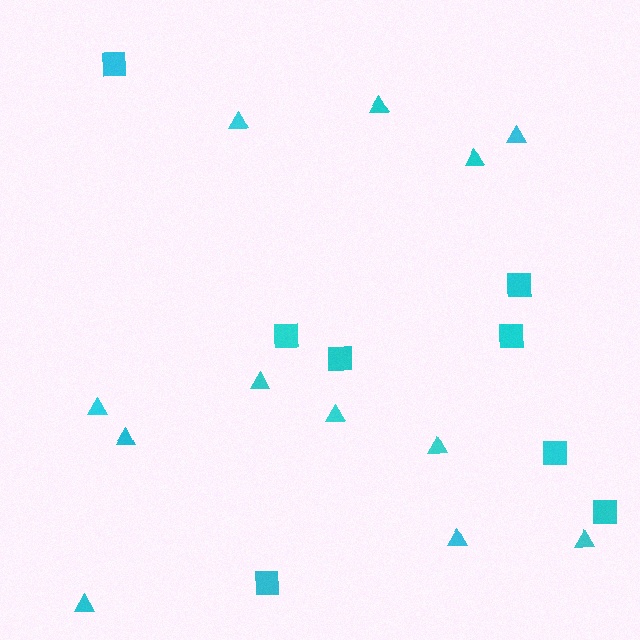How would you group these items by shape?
There are 2 groups: one group of squares (8) and one group of triangles (12).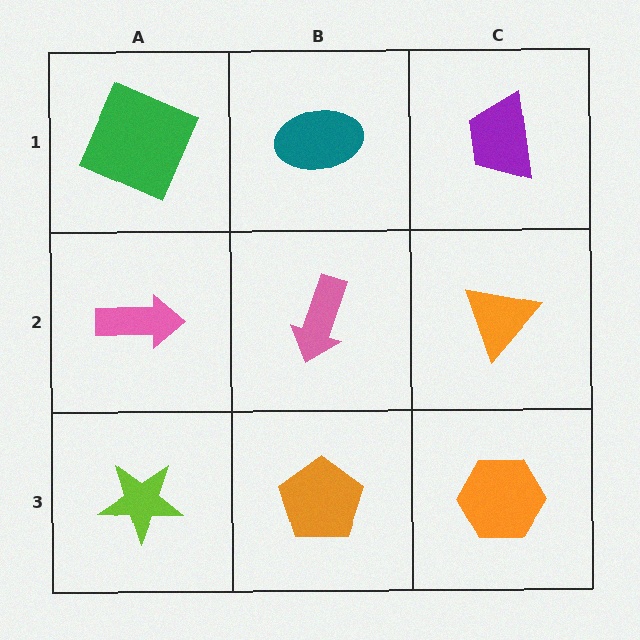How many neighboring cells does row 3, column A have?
2.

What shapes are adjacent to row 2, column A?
A green square (row 1, column A), a lime star (row 3, column A), a pink arrow (row 2, column B).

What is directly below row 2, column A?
A lime star.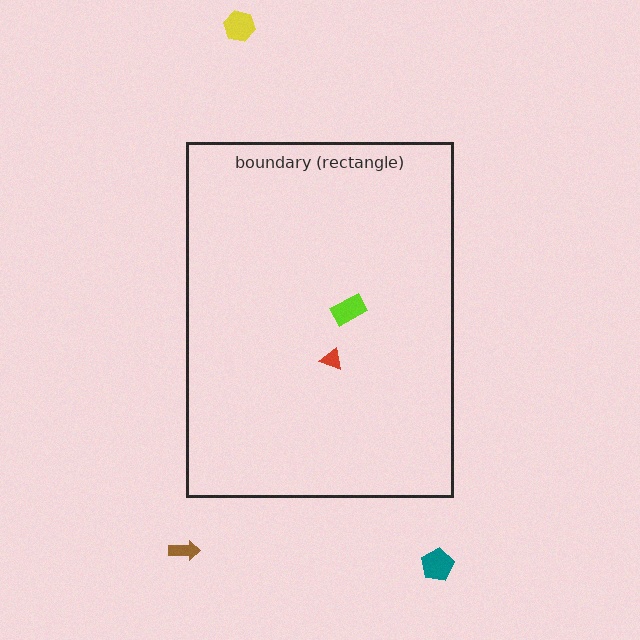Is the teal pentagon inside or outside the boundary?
Outside.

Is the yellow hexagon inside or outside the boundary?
Outside.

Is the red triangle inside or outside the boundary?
Inside.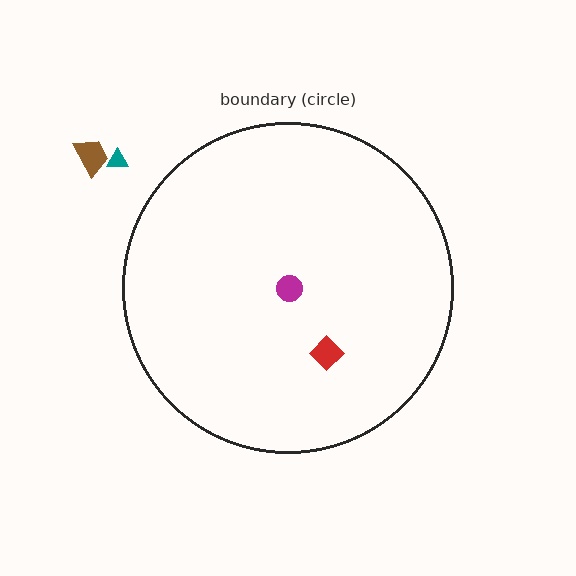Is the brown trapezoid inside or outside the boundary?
Outside.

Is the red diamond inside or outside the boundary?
Inside.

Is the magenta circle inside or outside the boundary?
Inside.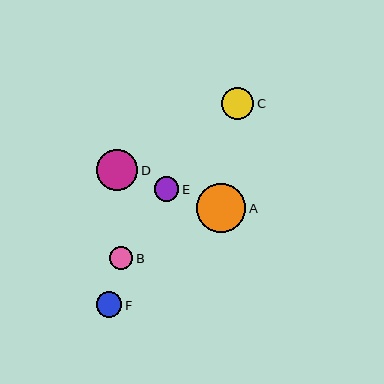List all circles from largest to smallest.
From largest to smallest: A, D, C, F, E, B.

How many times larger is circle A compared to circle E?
Circle A is approximately 2.0 times the size of circle E.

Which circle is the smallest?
Circle B is the smallest with a size of approximately 23 pixels.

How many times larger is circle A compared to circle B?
Circle A is approximately 2.2 times the size of circle B.